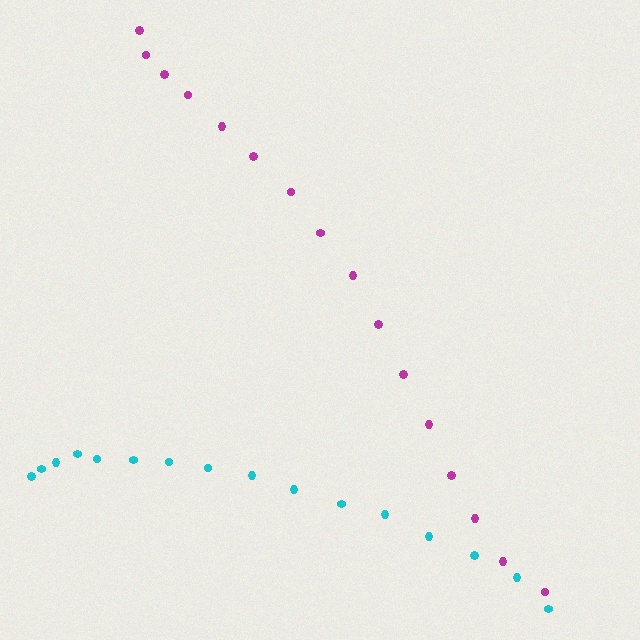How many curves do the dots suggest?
There are 2 distinct paths.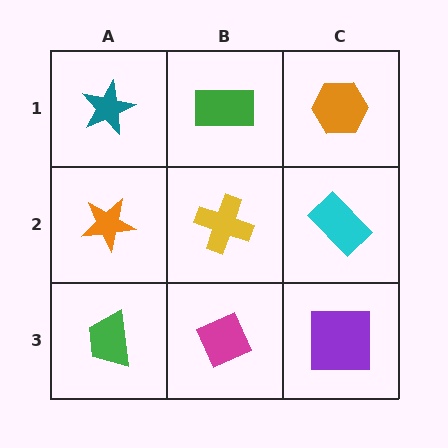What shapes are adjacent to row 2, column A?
A teal star (row 1, column A), a green trapezoid (row 3, column A), a yellow cross (row 2, column B).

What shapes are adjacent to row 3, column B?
A yellow cross (row 2, column B), a green trapezoid (row 3, column A), a purple square (row 3, column C).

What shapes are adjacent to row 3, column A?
An orange star (row 2, column A), a magenta diamond (row 3, column B).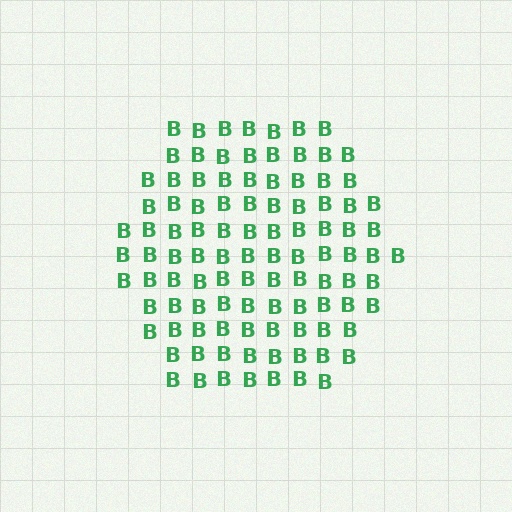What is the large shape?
The large shape is a hexagon.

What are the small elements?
The small elements are letter B's.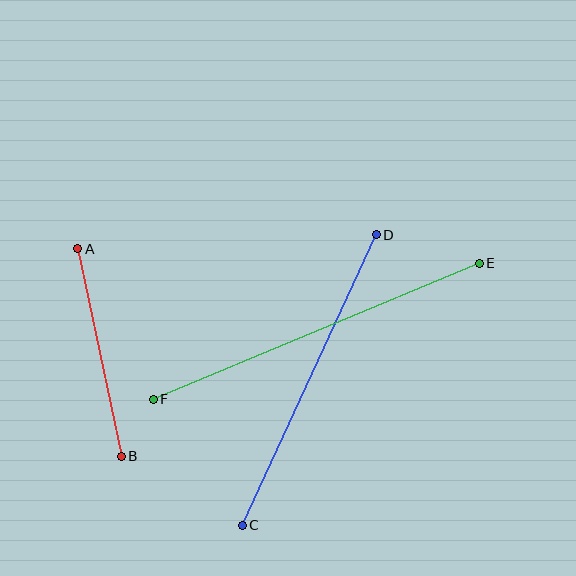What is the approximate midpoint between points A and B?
The midpoint is at approximately (99, 352) pixels.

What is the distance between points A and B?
The distance is approximately 212 pixels.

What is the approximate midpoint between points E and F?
The midpoint is at approximately (316, 331) pixels.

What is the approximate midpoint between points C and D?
The midpoint is at approximately (309, 380) pixels.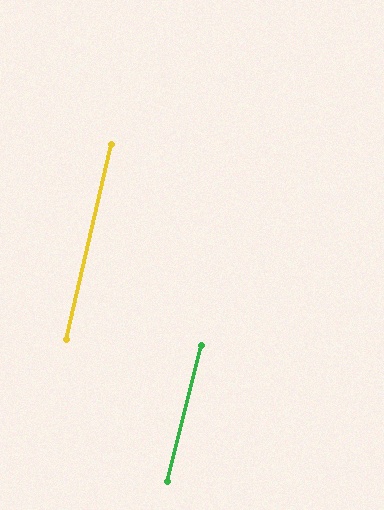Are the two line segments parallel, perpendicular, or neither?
Parallel — their directions differ by only 1.3°.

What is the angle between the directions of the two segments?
Approximately 1 degree.